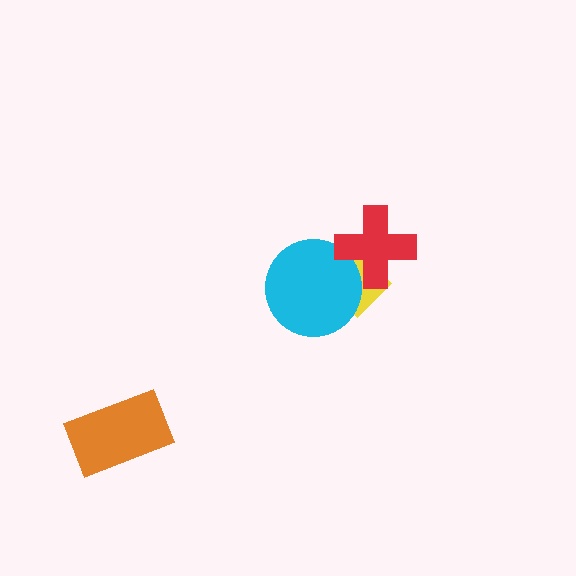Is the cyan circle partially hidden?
Yes, it is partially covered by another shape.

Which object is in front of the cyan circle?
The red cross is in front of the cyan circle.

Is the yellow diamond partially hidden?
Yes, it is partially covered by another shape.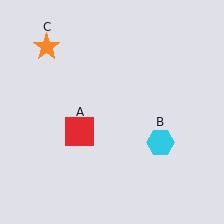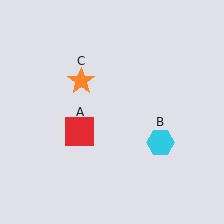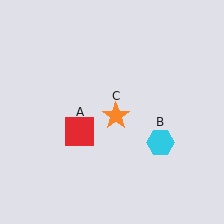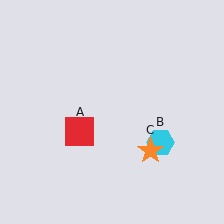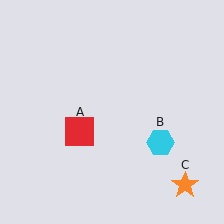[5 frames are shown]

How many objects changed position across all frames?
1 object changed position: orange star (object C).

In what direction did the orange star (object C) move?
The orange star (object C) moved down and to the right.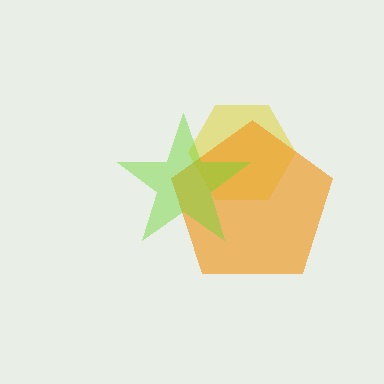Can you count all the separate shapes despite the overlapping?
Yes, there are 3 separate shapes.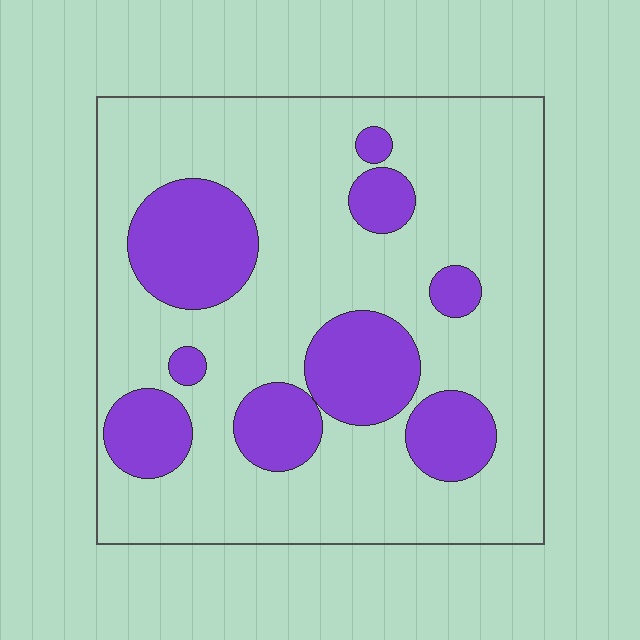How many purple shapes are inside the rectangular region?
9.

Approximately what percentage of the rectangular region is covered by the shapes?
Approximately 25%.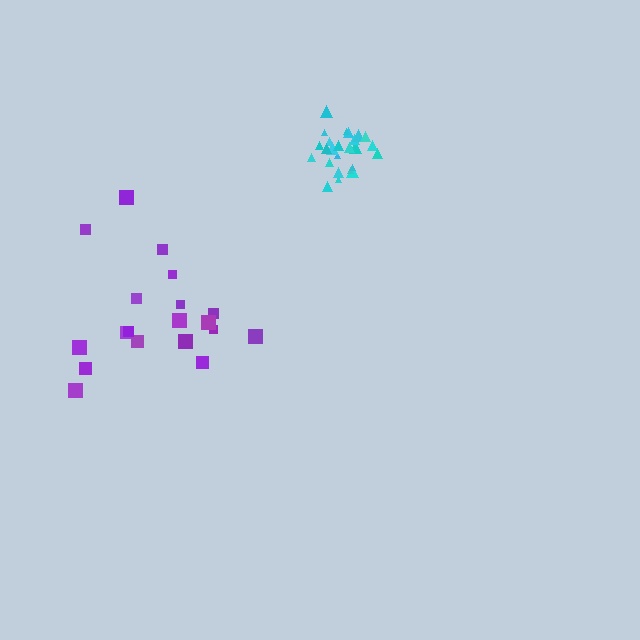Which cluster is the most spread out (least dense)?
Purple.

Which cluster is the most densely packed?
Cyan.